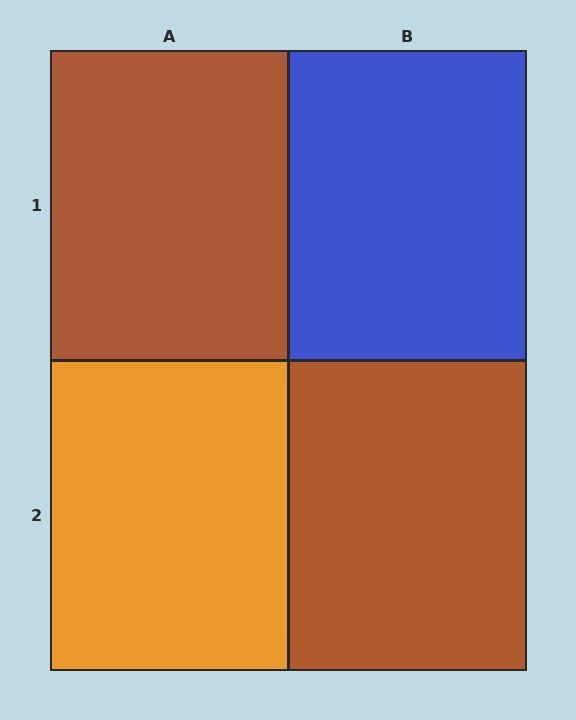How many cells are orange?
1 cell is orange.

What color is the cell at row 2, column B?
Brown.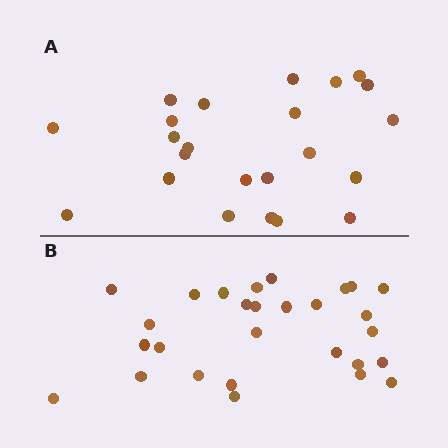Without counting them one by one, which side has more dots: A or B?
Region B (the bottom region) has more dots.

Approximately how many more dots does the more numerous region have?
Region B has about 5 more dots than region A.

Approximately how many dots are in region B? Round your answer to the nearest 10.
About 30 dots. (The exact count is 28, which rounds to 30.)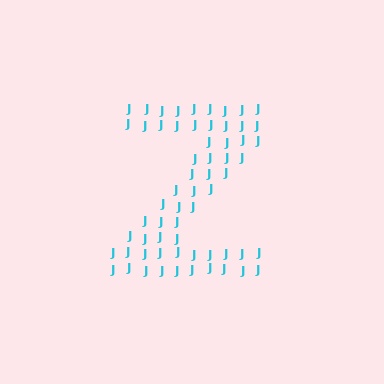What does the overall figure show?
The overall figure shows the letter Z.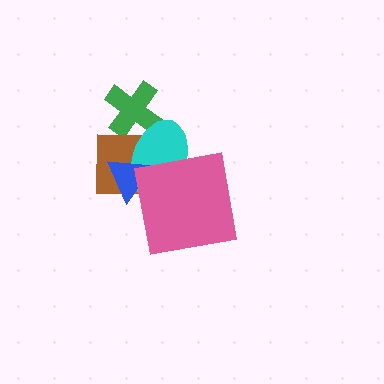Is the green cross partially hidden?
Yes, it is partially covered by another shape.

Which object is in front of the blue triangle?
The pink square is in front of the blue triangle.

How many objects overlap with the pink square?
2 objects overlap with the pink square.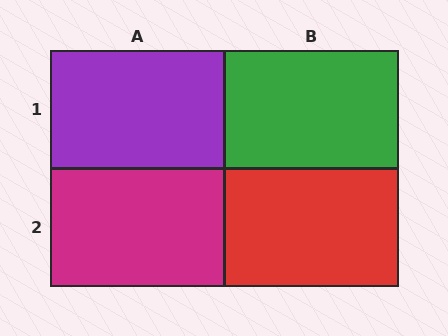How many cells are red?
1 cell is red.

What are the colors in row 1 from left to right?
Purple, green.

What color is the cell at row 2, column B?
Red.